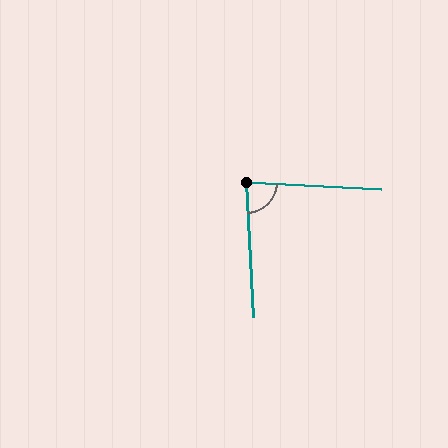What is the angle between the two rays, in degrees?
Approximately 83 degrees.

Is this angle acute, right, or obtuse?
It is acute.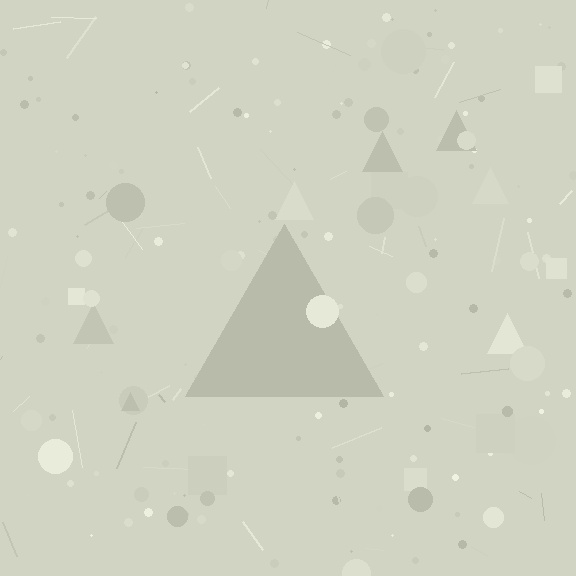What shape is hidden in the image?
A triangle is hidden in the image.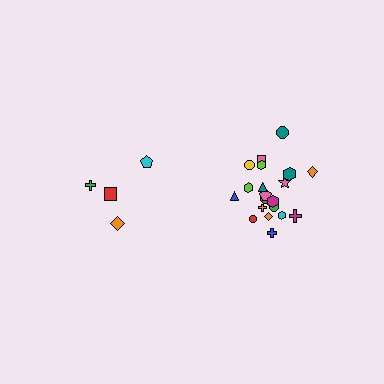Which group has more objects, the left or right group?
The right group.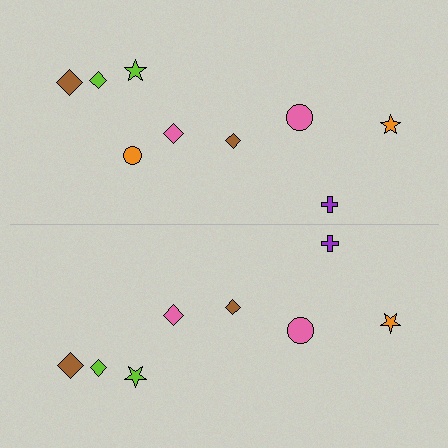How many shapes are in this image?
There are 17 shapes in this image.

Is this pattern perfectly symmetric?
No, the pattern is not perfectly symmetric. A orange circle is missing from the bottom side.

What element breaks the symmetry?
A orange circle is missing from the bottom side.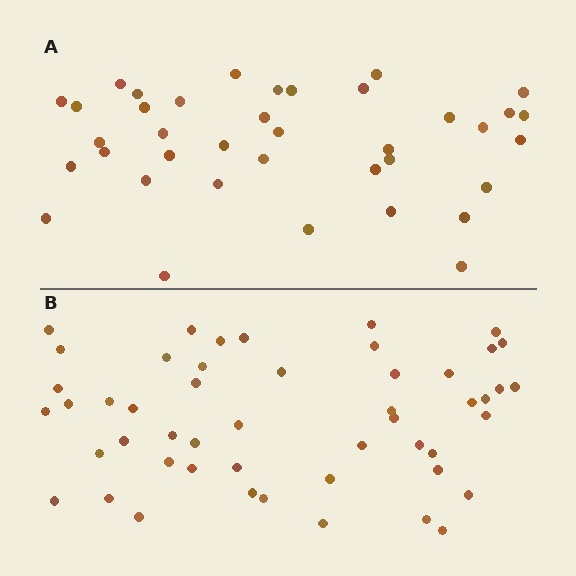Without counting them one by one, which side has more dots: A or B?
Region B (the bottom region) has more dots.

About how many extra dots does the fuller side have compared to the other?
Region B has roughly 12 or so more dots than region A.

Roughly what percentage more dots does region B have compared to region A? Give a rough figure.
About 30% more.